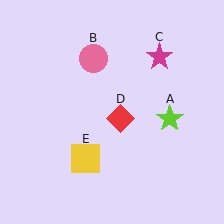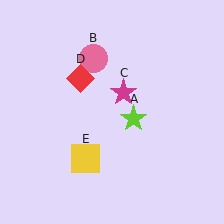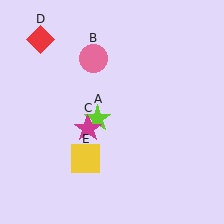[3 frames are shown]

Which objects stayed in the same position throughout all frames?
Pink circle (object B) and yellow square (object E) remained stationary.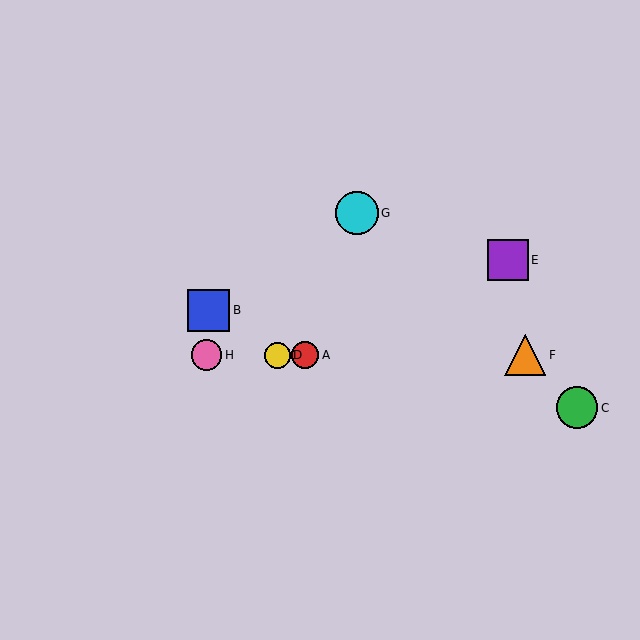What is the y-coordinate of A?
Object A is at y≈355.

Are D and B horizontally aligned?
No, D is at y≈355 and B is at y≈310.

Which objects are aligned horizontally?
Objects A, D, F, H are aligned horizontally.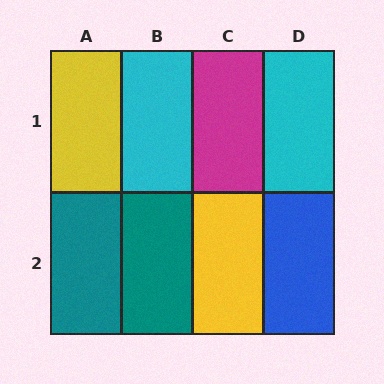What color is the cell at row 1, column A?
Yellow.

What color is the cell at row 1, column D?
Cyan.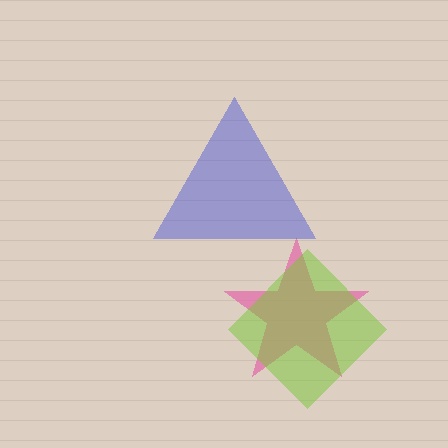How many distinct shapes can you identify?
There are 3 distinct shapes: a pink star, a lime diamond, a blue triangle.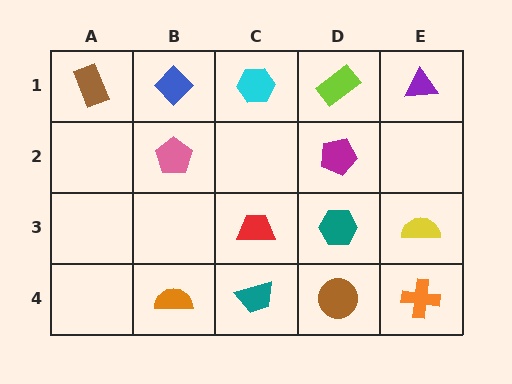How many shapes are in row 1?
5 shapes.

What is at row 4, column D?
A brown circle.